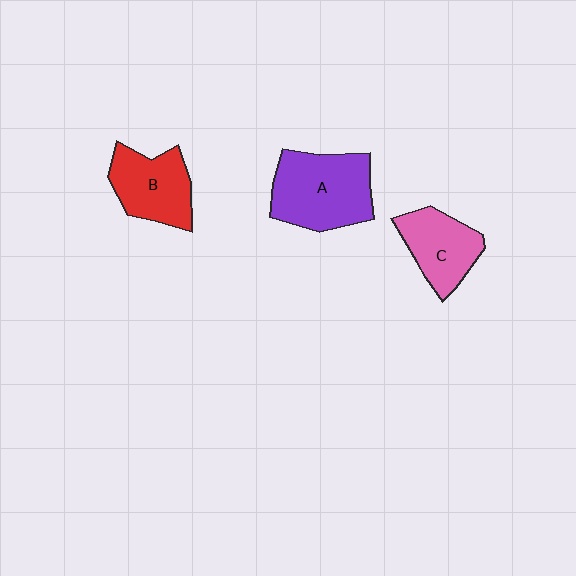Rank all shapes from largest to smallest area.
From largest to smallest: A (purple), B (red), C (pink).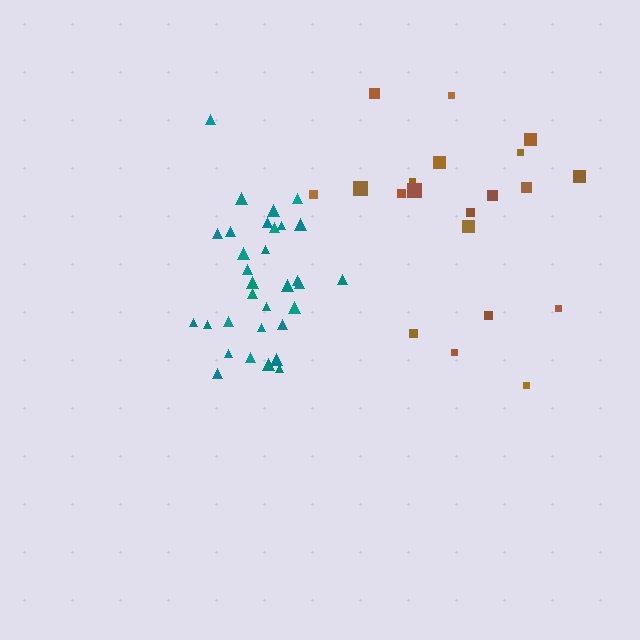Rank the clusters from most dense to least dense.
teal, brown.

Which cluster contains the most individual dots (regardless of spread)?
Teal (32).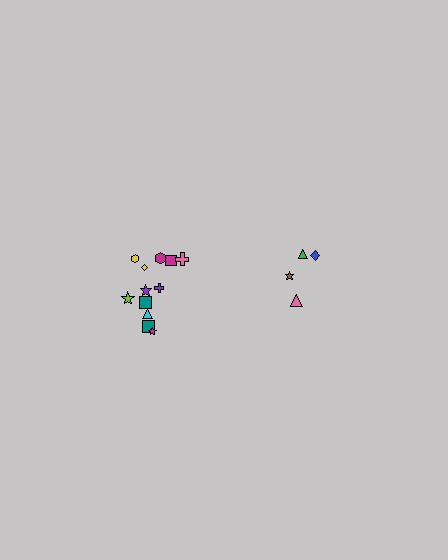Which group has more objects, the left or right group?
The left group.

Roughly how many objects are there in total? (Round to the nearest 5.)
Roughly 15 objects in total.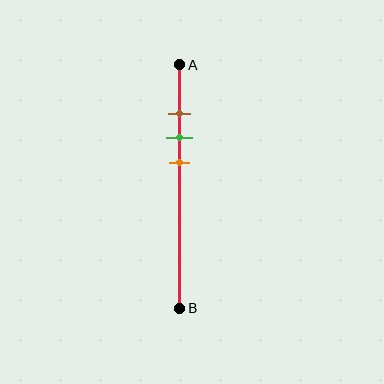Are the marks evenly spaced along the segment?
Yes, the marks are approximately evenly spaced.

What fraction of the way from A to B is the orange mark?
The orange mark is approximately 40% (0.4) of the way from A to B.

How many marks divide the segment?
There are 3 marks dividing the segment.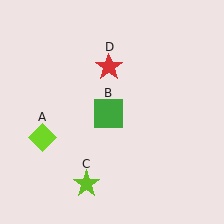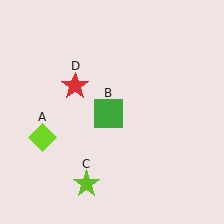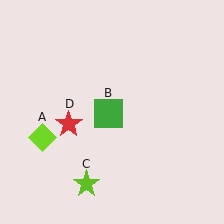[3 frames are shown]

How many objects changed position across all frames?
1 object changed position: red star (object D).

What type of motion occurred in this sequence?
The red star (object D) rotated counterclockwise around the center of the scene.